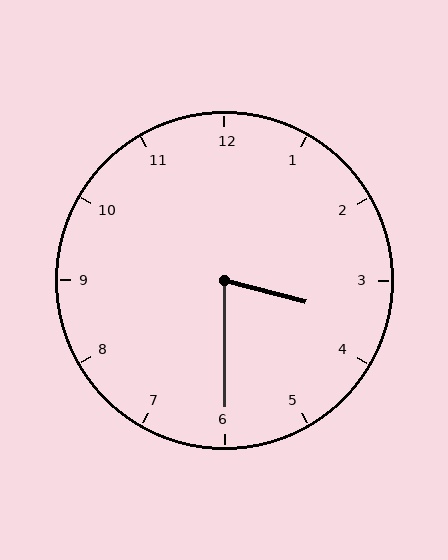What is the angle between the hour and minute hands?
Approximately 75 degrees.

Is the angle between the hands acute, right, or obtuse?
It is acute.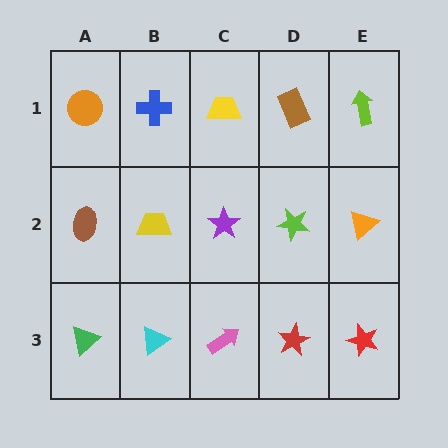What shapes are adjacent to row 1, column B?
A yellow trapezoid (row 2, column B), an orange circle (row 1, column A), a yellow trapezoid (row 1, column C).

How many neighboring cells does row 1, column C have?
3.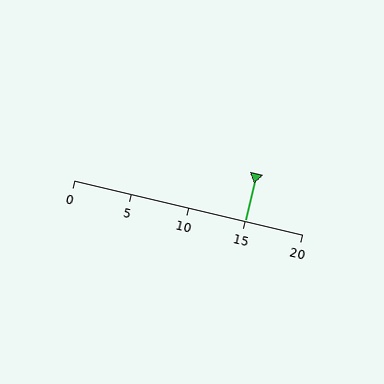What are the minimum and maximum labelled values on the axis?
The axis runs from 0 to 20.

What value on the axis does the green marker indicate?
The marker indicates approximately 15.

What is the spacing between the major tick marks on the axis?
The major ticks are spaced 5 apart.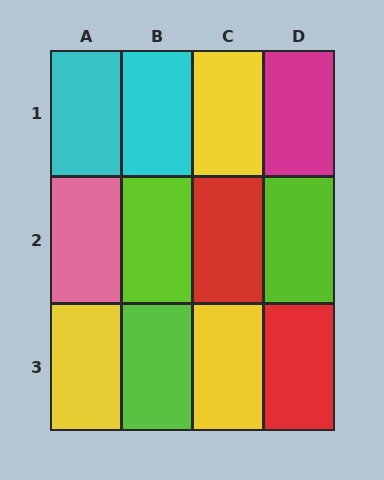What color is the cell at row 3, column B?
Lime.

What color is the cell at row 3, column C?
Yellow.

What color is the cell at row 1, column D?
Magenta.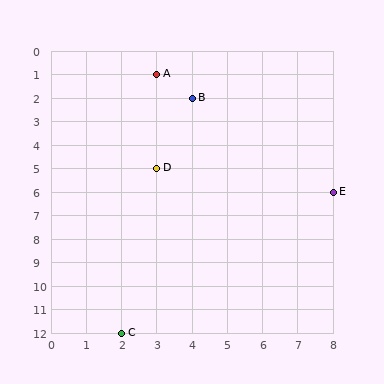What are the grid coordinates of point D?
Point D is at grid coordinates (3, 5).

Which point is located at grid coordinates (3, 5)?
Point D is at (3, 5).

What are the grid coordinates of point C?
Point C is at grid coordinates (2, 12).